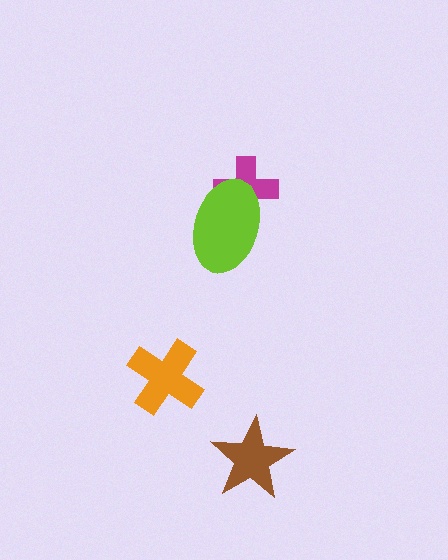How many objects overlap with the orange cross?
0 objects overlap with the orange cross.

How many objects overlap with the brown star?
0 objects overlap with the brown star.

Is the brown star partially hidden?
No, no other shape covers it.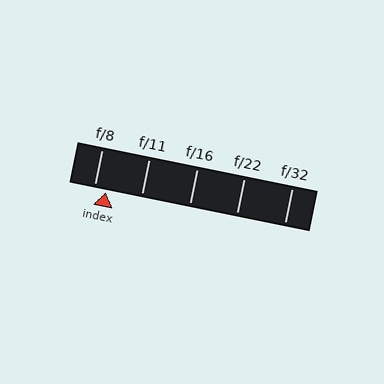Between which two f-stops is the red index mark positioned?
The index mark is between f/8 and f/11.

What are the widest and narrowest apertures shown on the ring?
The widest aperture shown is f/8 and the narrowest is f/32.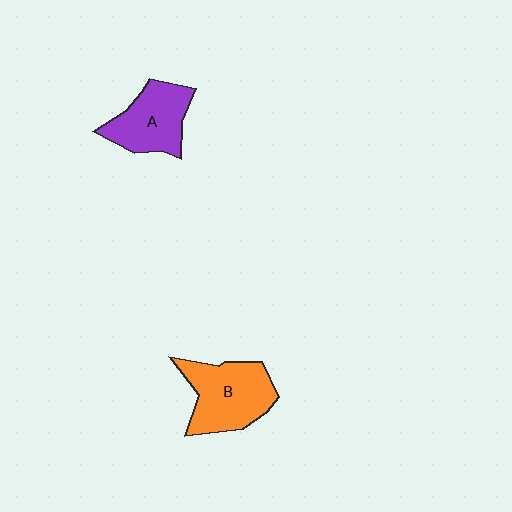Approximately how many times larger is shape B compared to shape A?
Approximately 1.2 times.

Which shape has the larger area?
Shape B (orange).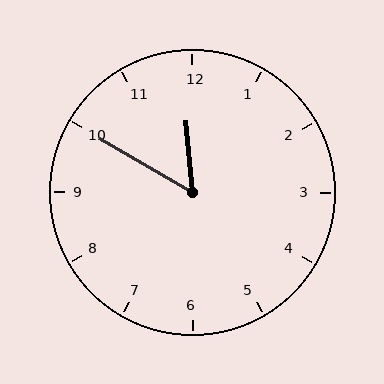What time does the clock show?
11:50.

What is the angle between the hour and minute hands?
Approximately 55 degrees.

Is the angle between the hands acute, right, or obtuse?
It is acute.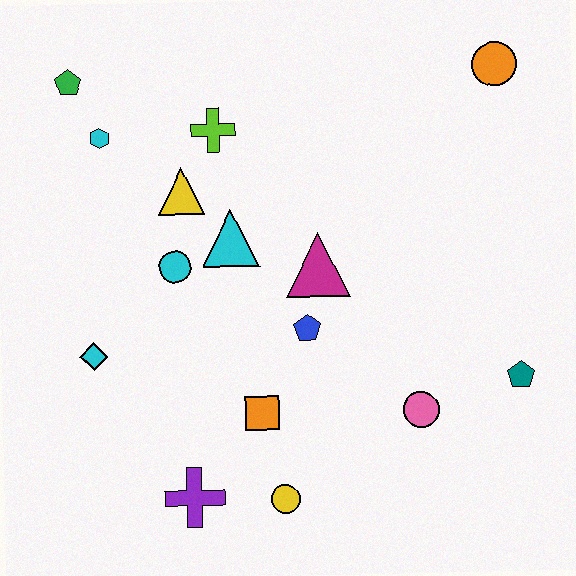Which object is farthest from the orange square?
The orange circle is farthest from the orange square.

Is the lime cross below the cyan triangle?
No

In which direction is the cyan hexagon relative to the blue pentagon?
The cyan hexagon is to the left of the blue pentagon.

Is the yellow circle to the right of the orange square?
Yes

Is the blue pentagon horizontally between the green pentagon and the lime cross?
No